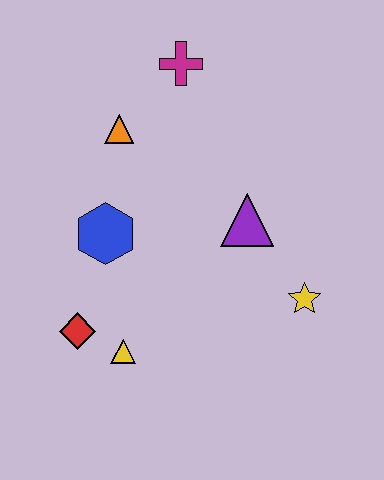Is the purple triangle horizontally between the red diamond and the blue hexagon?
No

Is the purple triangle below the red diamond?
No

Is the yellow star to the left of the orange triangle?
No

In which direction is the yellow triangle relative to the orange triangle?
The yellow triangle is below the orange triangle.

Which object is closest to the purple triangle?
The yellow star is closest to the purple triangle.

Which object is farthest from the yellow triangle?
The magenta cross is farthest from the yellow triangle.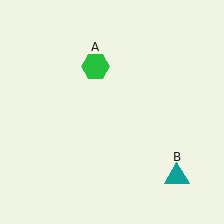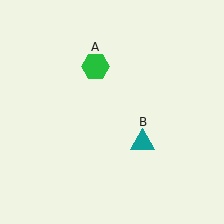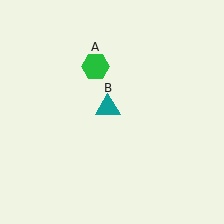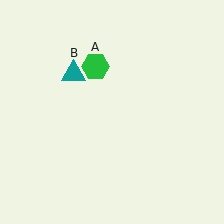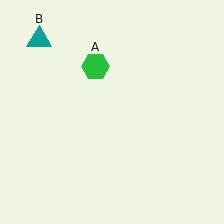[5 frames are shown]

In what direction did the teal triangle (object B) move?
The teal triangle (object B) moved up and to the left.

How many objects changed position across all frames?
1 object changed position: teal triangle (object B).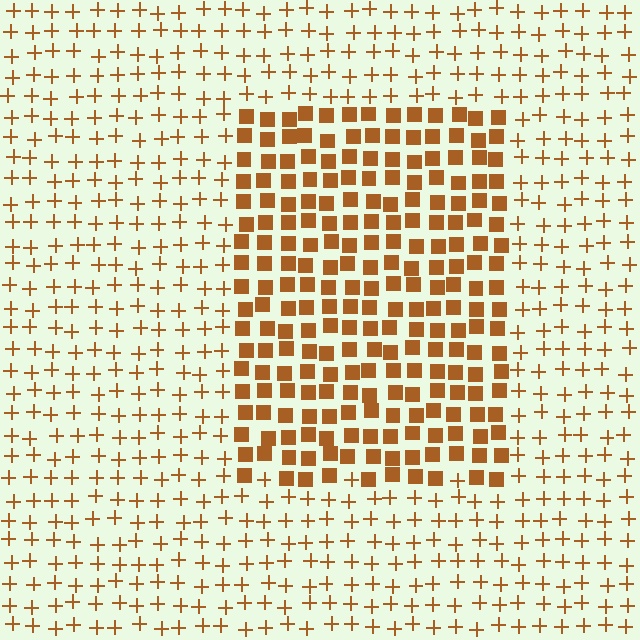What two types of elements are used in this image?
The image uses squares inside the rectangle region and plus signs outside it.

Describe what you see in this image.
The image is filled with small brown elements arranged in a uniform grid. A rectangle-shaped region contains squares, while the surrounding area contains plus signs. The boundary is defined purely by the change in element shape.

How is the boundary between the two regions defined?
The boundary is defined by a change in element shape: squares inside vs. plus signs outside. All elements share the same color and spacing.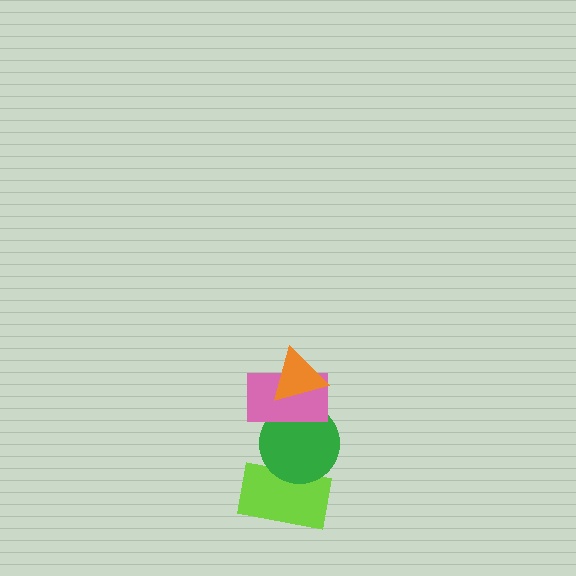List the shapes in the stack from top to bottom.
From top to bottom: the orange triangle, the pink rectangle, the green circle, the lime rectangle.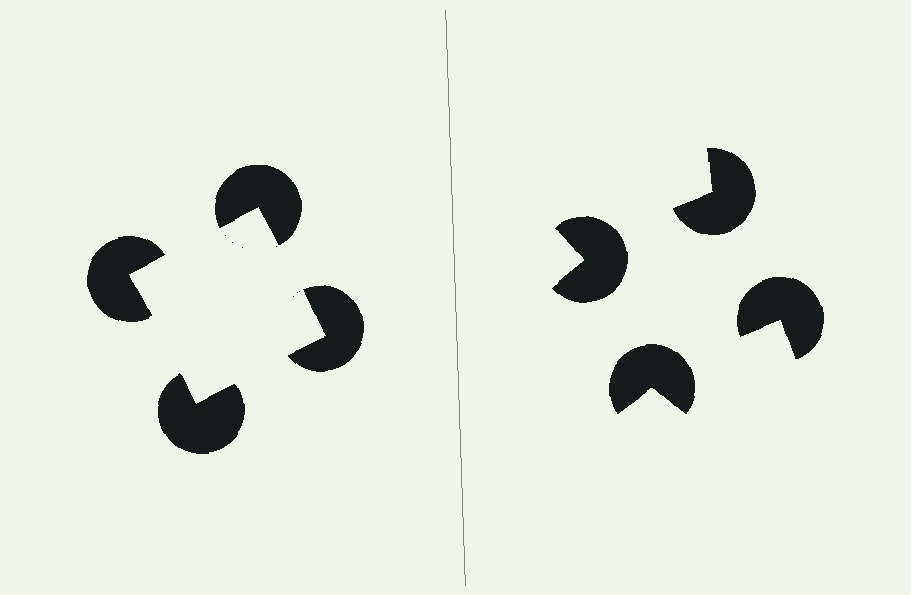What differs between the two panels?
The pac-man discs are positioned identically on both sides; only the wedge orientations differ. On the left they align to a square; on the right they are misaligned.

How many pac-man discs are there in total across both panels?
8 — 4 on each side.